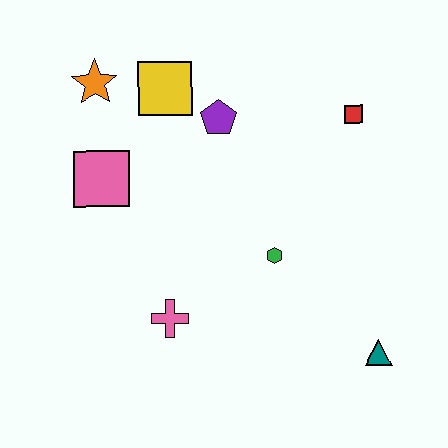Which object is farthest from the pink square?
The teal triangle is farthest from the pink square.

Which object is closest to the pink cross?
The green hexagon is closest to the pink cross.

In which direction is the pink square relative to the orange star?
The pink square is below the orange star.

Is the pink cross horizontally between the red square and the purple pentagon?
No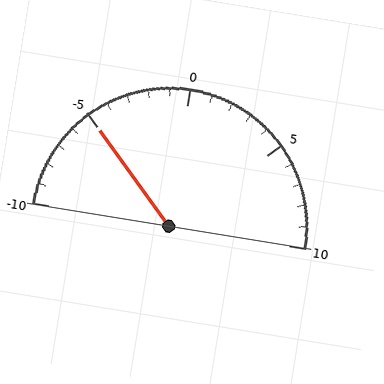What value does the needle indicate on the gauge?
The needle indicates approximately -5.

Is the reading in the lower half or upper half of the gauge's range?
The reading is in the lower half of the range (-10 to 10).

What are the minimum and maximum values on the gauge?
The gauge ranges from -10 to 10.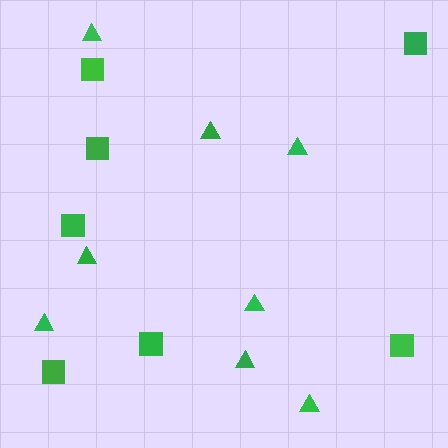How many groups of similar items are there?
There are 2 groups: one group of squares (7) and one group of triangles (8).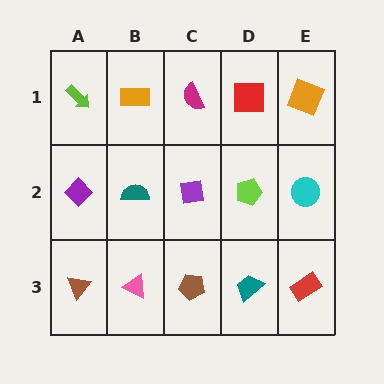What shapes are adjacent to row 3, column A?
A purple diamond (row 2, column A), a pink triangle (row 3, column B).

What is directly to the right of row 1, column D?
An orange square.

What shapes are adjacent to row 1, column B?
A teal semicircle (row 2, column B), a lime arrow (row 1, column A), a magenta semicircle (row 1, column C).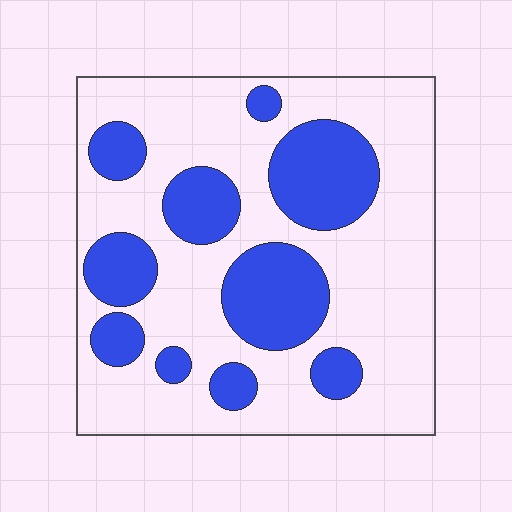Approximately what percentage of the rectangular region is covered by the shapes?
Approximately 30%.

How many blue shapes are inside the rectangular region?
10.